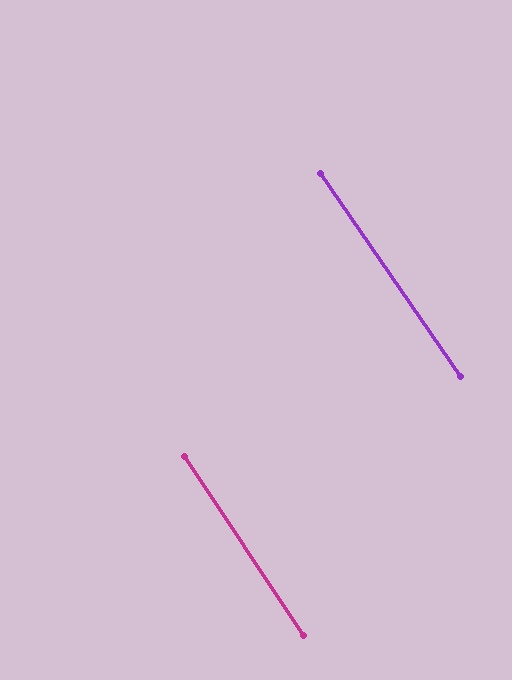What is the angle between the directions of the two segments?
Approximately 1 degree.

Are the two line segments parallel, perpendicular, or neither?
Parallel — their directions differ by only 0.9°.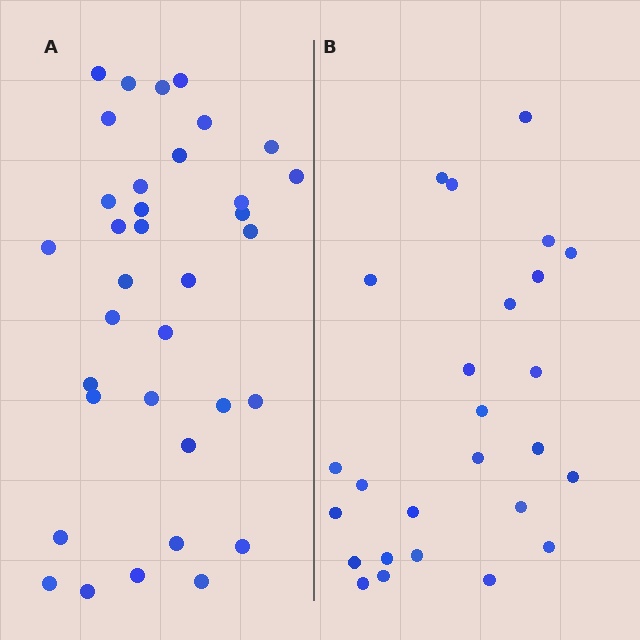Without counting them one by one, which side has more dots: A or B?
Region A (the left region) has more dots.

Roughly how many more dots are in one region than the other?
Region A has roughly 8 or so more dots than region B.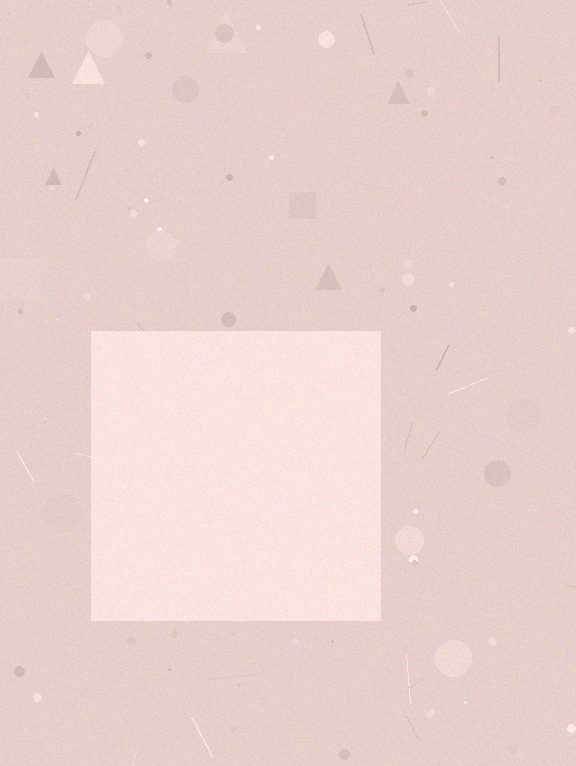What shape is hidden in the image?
A square is hidden in the image.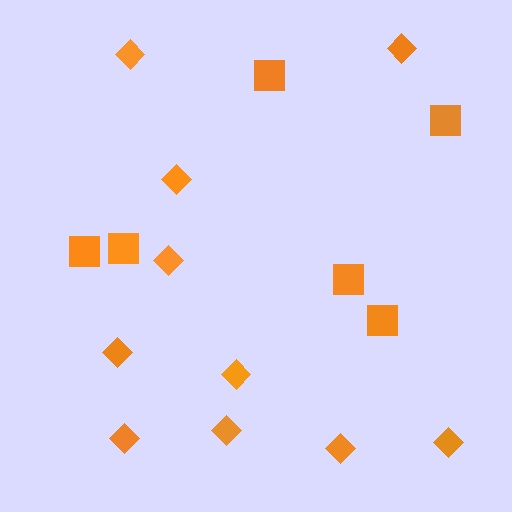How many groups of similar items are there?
There are 2 groups: one group of squares (6) and one group of diamonds (10).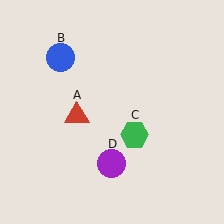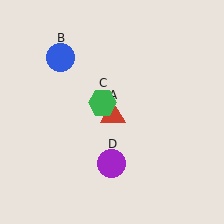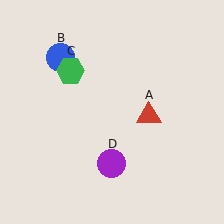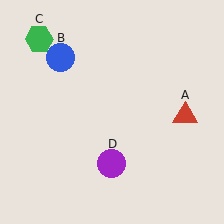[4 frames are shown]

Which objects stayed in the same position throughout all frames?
Blue circle (object B) and purple circle (object D) remained stationary.